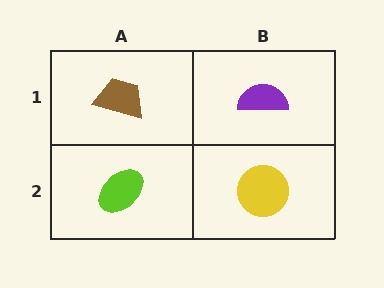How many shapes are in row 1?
2 shapes.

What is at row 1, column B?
A purple semicircle.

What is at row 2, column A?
A lime ellipse.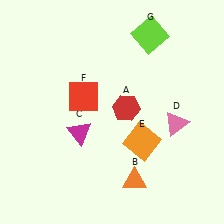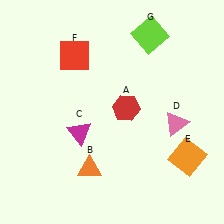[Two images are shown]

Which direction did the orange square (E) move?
The orange square (E) moved right.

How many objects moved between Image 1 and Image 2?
3 objects moved between the two images.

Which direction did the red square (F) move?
The red square (F) moved up.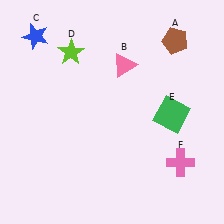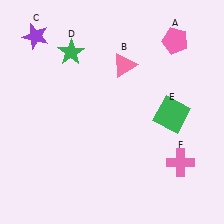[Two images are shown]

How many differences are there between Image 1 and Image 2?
There are 3 differences between the two images.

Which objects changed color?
A changed from brown to pink. C changed from blue to purple. D changed from lime to green.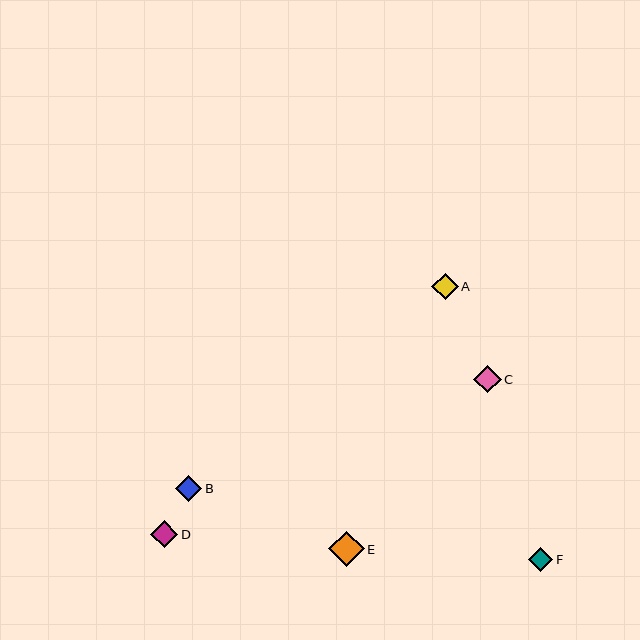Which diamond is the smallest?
Diamond F is the smallest with a size of approximately 24 pixels.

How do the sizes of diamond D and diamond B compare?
Diamond D and diamond B are approximately the same size.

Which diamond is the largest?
Diamond E is the largest with a size of approximately 35 pixels.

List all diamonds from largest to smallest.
From largest to smallest: E, C, D, A, B, F.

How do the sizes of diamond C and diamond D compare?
Diamond C and diamond D are approximately the same size.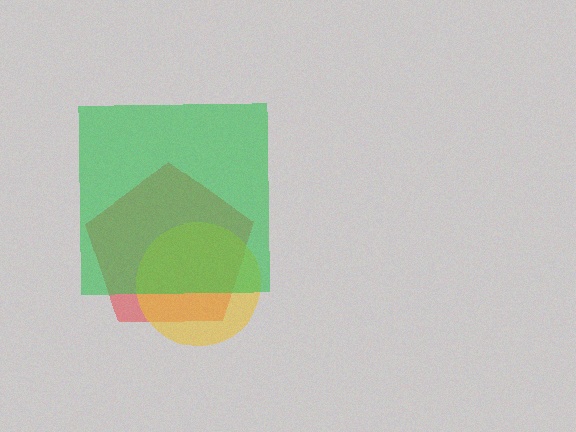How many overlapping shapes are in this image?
There are 3 overlapping shapes in the image.